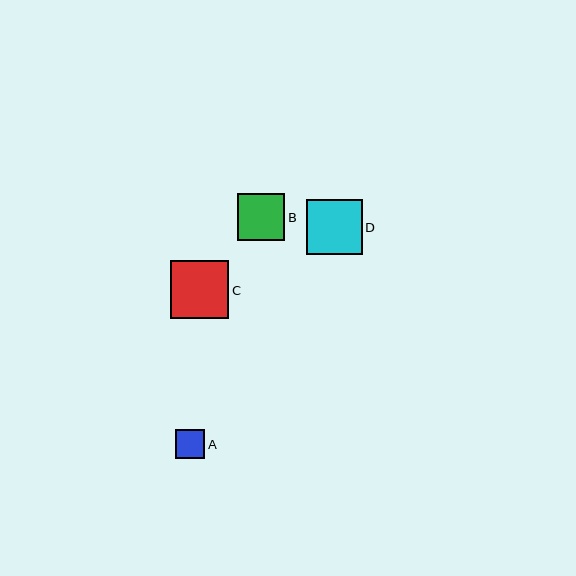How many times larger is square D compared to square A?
Square D is approximately 1.9 times the size of square A.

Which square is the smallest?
Square A is the smallest with a size of approximately 30 pixels.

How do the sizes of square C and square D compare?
Square C and square D are approximately the same size.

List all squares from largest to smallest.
From largest to smallest: C, D, B, A.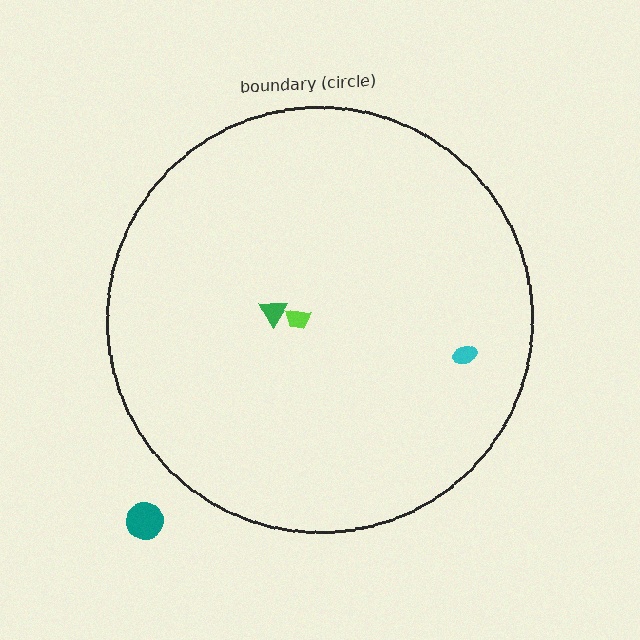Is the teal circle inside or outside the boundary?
Outside.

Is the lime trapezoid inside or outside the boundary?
Inside.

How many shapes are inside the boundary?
3 inside, 1 outside.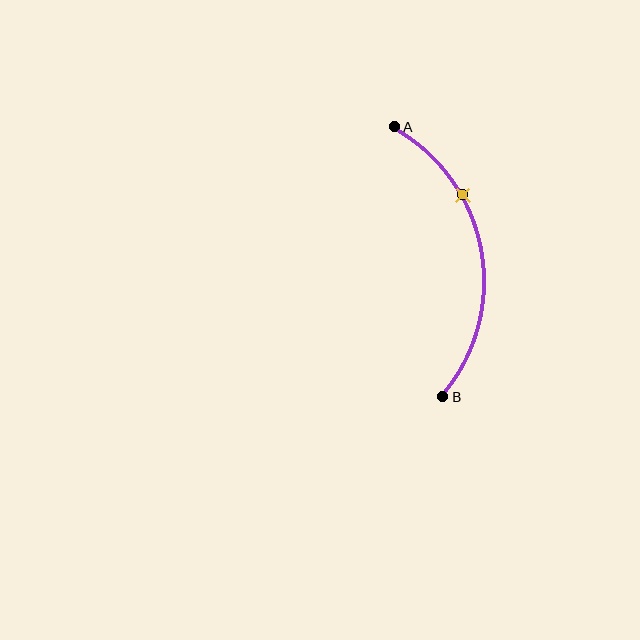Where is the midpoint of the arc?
The arc midpoint is the point on the curve farthest from the straight line joining A and B. It sits to the right of that line.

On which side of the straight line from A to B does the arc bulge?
The arc bulges to the right of the straight line connecting A and B.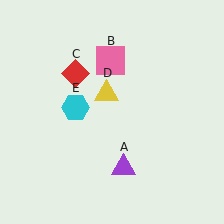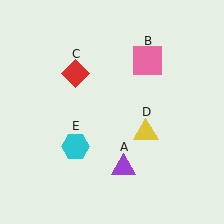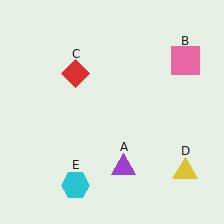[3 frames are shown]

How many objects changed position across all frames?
3 objects changed position: pink square (object B), yellow triangle (object D), cyan hexagon (object E).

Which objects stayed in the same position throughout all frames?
Purple triangle (object A) and red diamond (object C) remained stationary.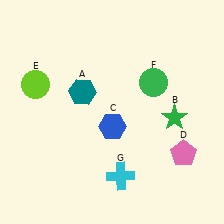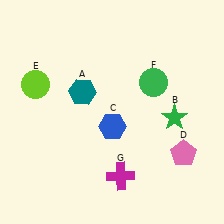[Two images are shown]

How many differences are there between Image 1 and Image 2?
There is 1 difference between the two images.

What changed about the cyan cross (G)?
In Image 1, G is cyan. In Image 2, it changed to magenta.